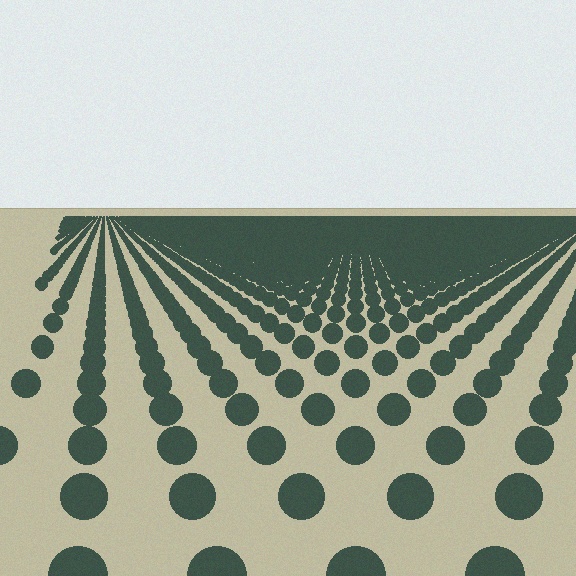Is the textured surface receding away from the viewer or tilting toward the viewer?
The surface is receding away from the viewer. Texture elements get smaller and denser toward the top.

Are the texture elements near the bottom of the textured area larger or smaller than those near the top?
Larger. Near the bottom, elements are closer to the viewer and appear at a bigger on-screen size.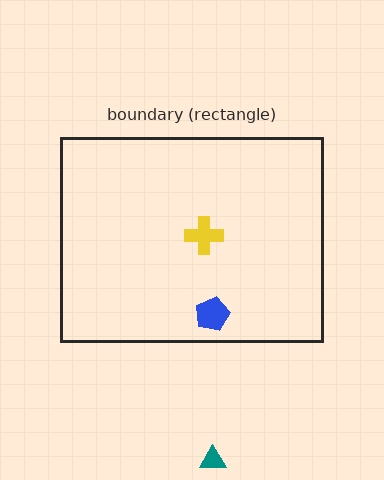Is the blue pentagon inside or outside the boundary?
Inside.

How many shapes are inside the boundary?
2 inside, 1 outside.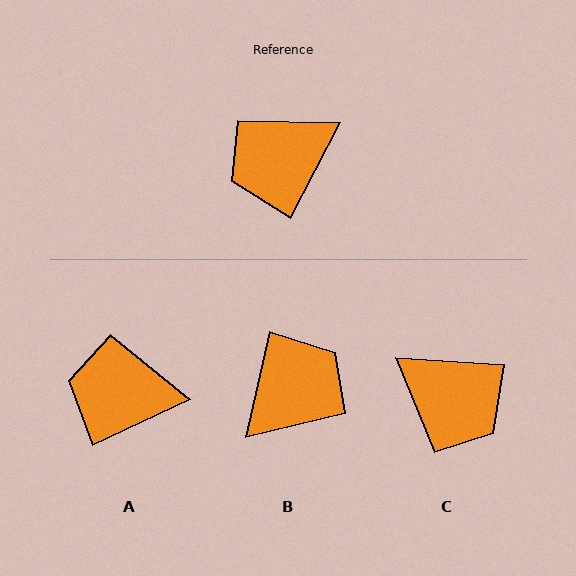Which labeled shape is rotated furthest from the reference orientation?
B, about 165 degrees away.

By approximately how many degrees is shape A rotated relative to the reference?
Approximately 37 degrees clockwise.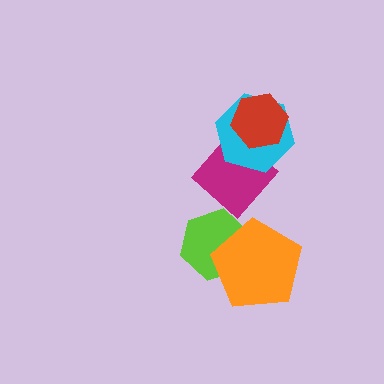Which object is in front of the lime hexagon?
The orange pentagon is in front of the lime hexagon.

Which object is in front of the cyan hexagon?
The red hexagon is in front of the cyan hexagon.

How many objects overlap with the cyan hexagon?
2 objects overlap with the cyan hexagon.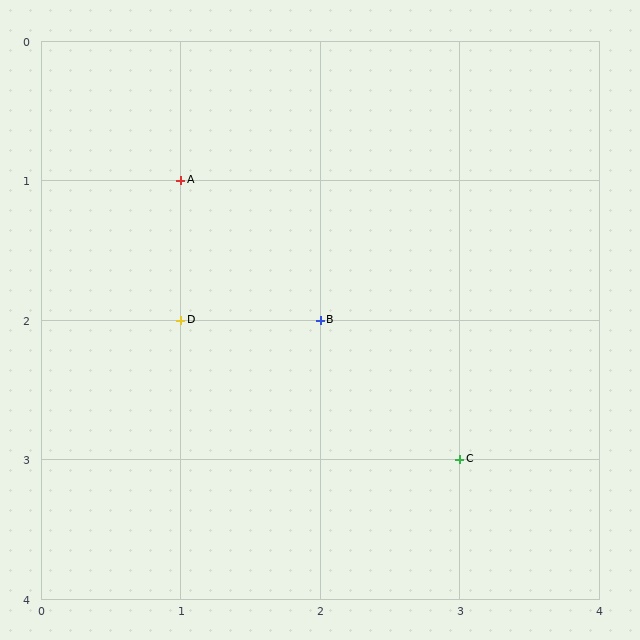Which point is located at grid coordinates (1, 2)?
Point D is at (1, 2).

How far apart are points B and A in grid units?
Points B and A are 1 column and 1 row apart (about 1.4 grid units diagonally).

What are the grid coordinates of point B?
Point B is at grid coordinates (2, 2).